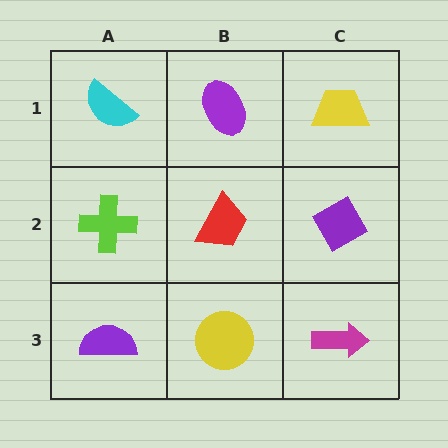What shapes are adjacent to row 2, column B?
A purple ellipse (row 1, column B), a yellow circle (row 3, column B), a lime cross (row 2, column A), a purple diamond (row 2, column C).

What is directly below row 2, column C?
A magenta arrow.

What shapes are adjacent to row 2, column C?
A yellow trapezoid (row 1, column C), a magenta arrow (row 3, column C), a red trapezoid (row 2, column B).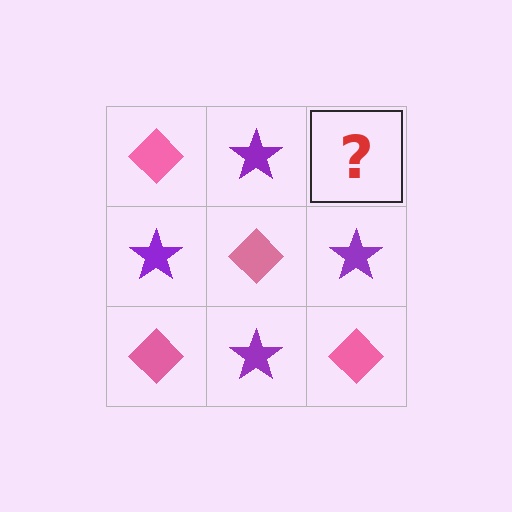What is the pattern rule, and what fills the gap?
The rule is that it alternates pink diamond and purple star in a checkerboard pattern. The gap should be filled with a pink diamond.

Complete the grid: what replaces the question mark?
The question mark should be replaced with a pink diamond.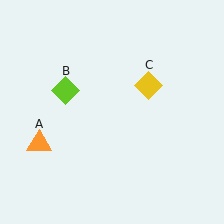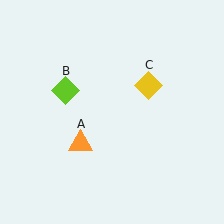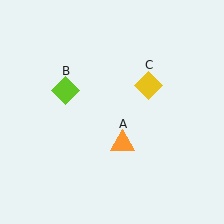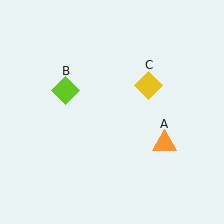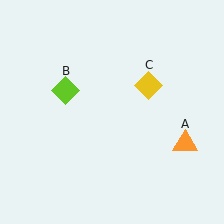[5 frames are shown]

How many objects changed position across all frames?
1 object changed position: orange triangle (object A).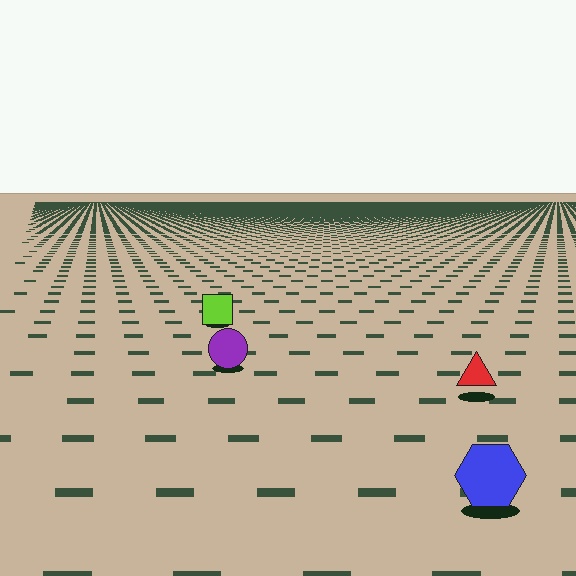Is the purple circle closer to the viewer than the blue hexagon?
No. The blue hexagon is closer — you can tell from the texture gradient: the ground texture is coarser near it.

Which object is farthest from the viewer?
The lime square is farthest from the viewer. It appears smaller and the ground texture around it is denser.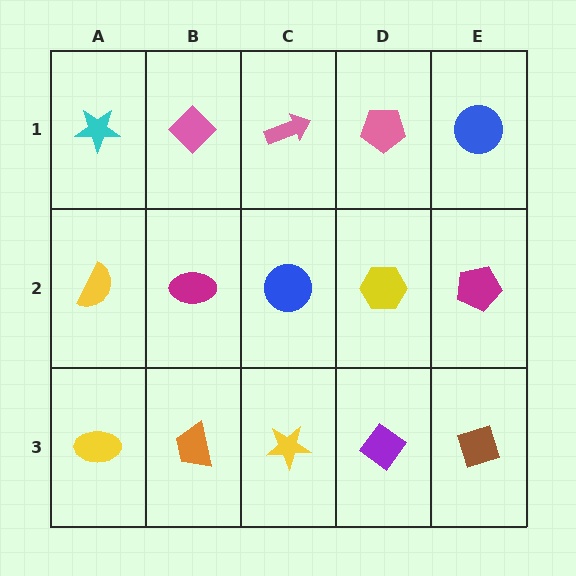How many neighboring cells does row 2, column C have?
4.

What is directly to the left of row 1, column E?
A pink pentagon.